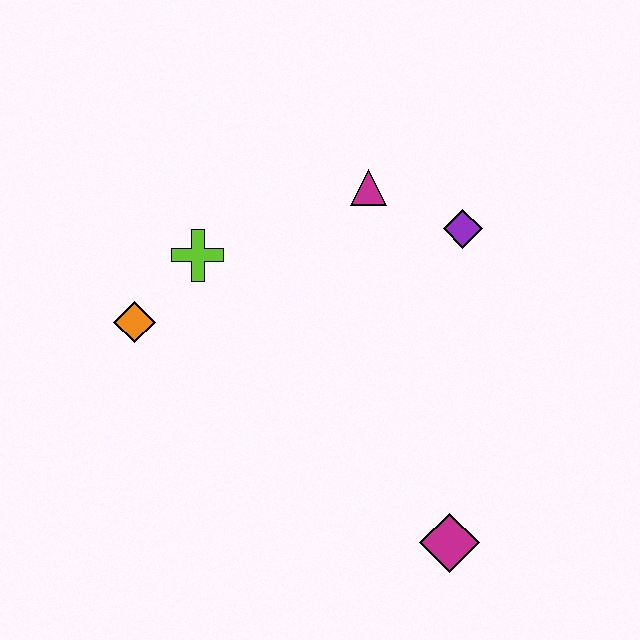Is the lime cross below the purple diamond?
Yes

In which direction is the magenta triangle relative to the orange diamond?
The magenta triangle is to the right of the orange diamond.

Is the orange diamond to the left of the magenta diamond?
Yes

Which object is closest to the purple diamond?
The magenta triangle is closest to the purple diamond.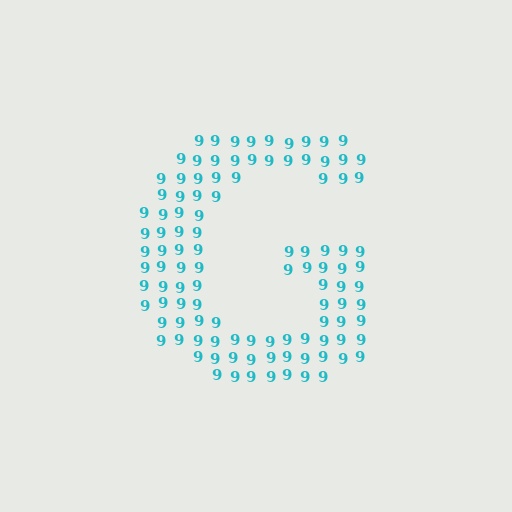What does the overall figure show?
The overall figure shows the letter G.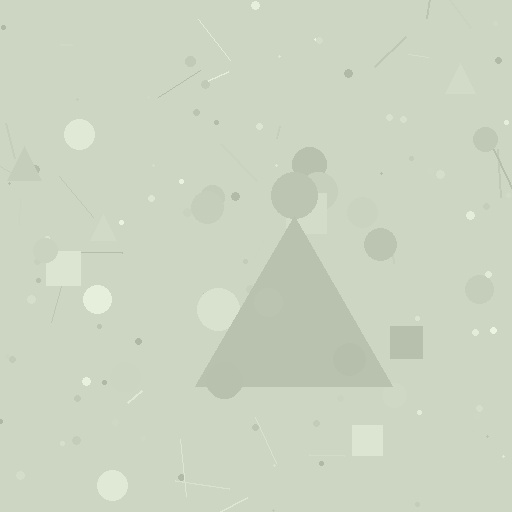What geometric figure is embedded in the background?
A triangle is embedded in the background.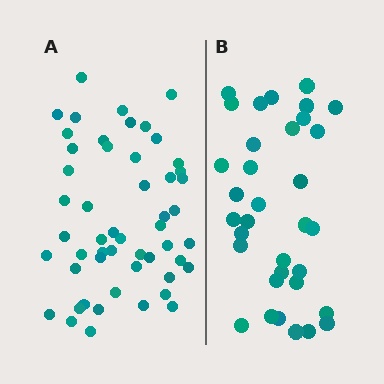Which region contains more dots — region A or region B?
Region A (the left region) has more dots.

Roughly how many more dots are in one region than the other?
Region A has approximately 20 more dots than region B.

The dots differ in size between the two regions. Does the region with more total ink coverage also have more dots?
No. Region B has more total ink coverage because its dots are larger, but region A actually contains more individual dots. Total area can be misleading — the number of items is what matters here.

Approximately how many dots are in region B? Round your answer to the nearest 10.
About 30 dots. (The exact count is 34, which rounds to 30.)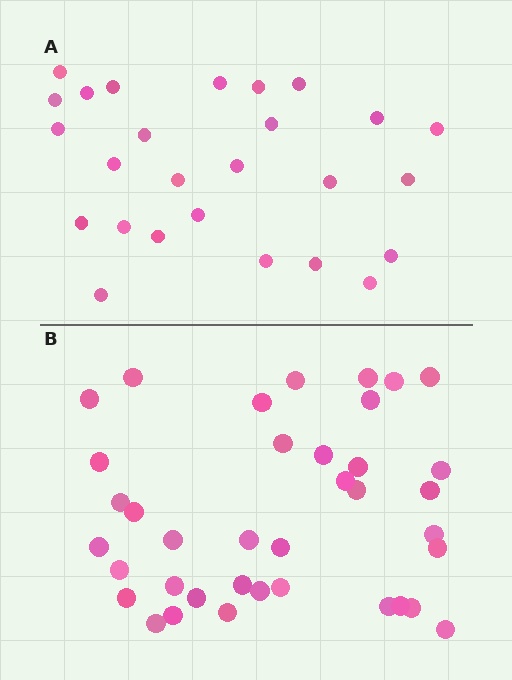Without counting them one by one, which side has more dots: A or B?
Region B (the bottom region) has more dots.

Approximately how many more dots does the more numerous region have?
Region B has roughly 12 or so more dots than region A.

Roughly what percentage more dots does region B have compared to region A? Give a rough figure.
About 45% more.